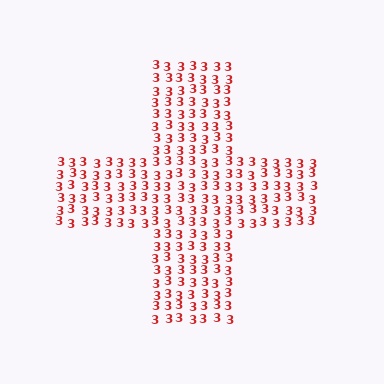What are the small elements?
The small elements are digit 3's.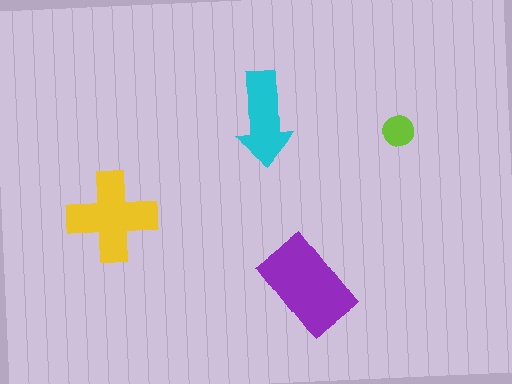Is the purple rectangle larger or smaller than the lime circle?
Larger.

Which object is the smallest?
The lime circle.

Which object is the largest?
The purple rectangle.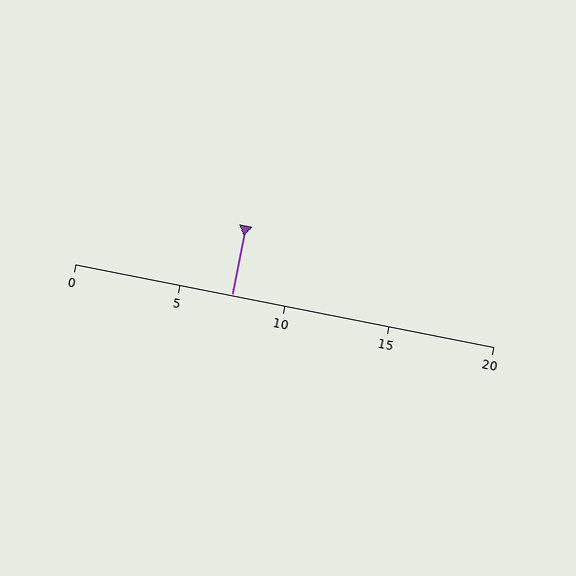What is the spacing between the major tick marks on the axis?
The major ticks are spaced 5 apart.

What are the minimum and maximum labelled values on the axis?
The axis runs from 0 to 20.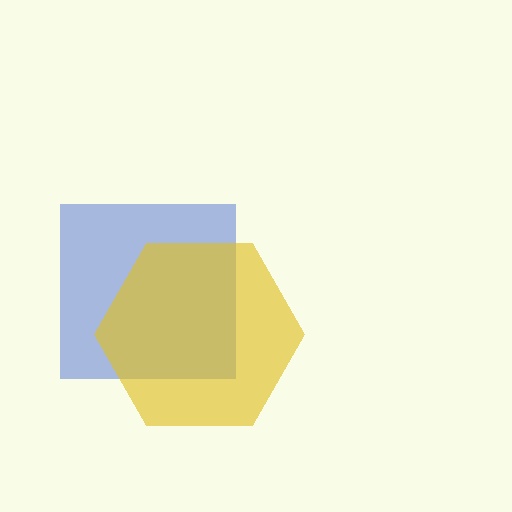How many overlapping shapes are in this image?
There are 2 overlapping shapes in the image.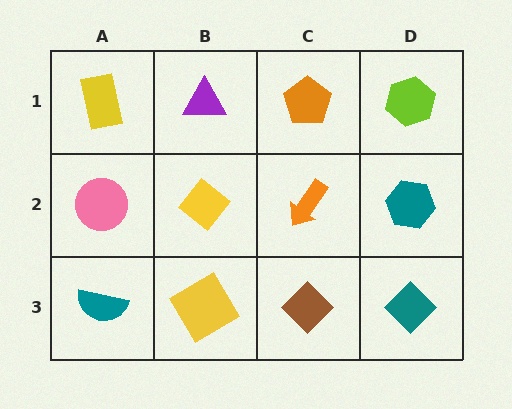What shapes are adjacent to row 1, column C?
An orange arrow (row 2, column C), a purple triangle (row 1, column B), a lime hexagon (row 1, column D).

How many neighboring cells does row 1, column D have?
2.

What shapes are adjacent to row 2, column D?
A lime hexagon (row 1, column D), a teal diamond (row 3, column D), an orange arrow (row 2, column C).